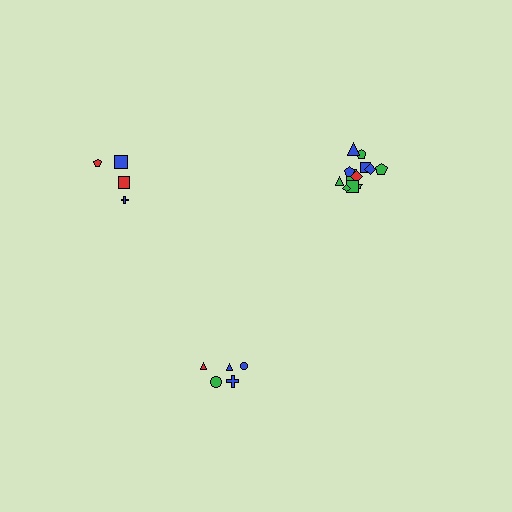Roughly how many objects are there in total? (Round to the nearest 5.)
Roughly 20 objects in total.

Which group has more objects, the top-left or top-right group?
The top-right group.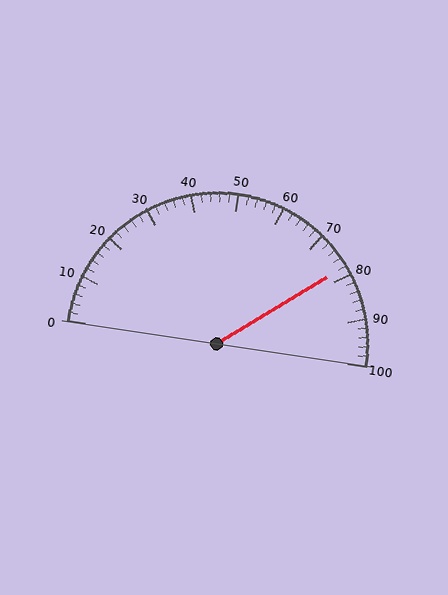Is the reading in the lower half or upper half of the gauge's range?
The reading is in the upper half of the range (0 to 100).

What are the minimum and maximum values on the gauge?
The gauge ranges from 0 to 100.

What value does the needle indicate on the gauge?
The needle indicates approximately 78.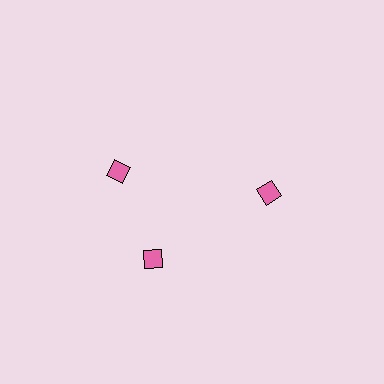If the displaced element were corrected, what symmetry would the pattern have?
It would have 3-fold rotational symmetry — the pattern would map onto itself every 120 degrees.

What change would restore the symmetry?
The symmetry would be restored by rotating it back into even spacing with its neighbors so that all 3 diamonds sit at equal angles and equal distance from the center.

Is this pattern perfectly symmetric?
No. The 3 pink diamonds are arranged in a ring, but one element near the 11 o'clock position is rotated out of alignment along the ring, breaking the 3-fold rotational symmetry.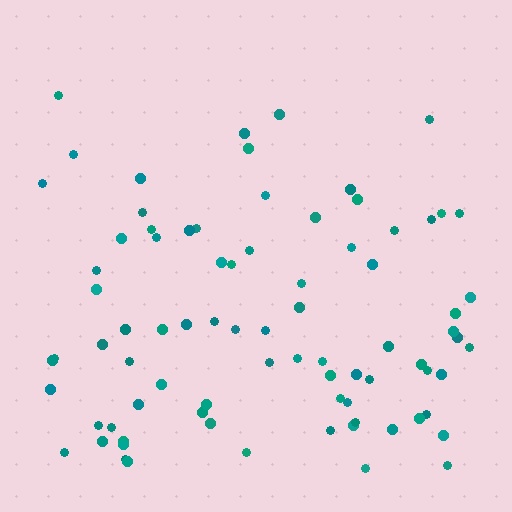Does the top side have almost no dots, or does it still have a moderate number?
Still a moderate number, just noticeably fewer than the bottom.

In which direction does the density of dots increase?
From top to bottom, with the bottom side densest.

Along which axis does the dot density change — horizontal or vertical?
Vertical.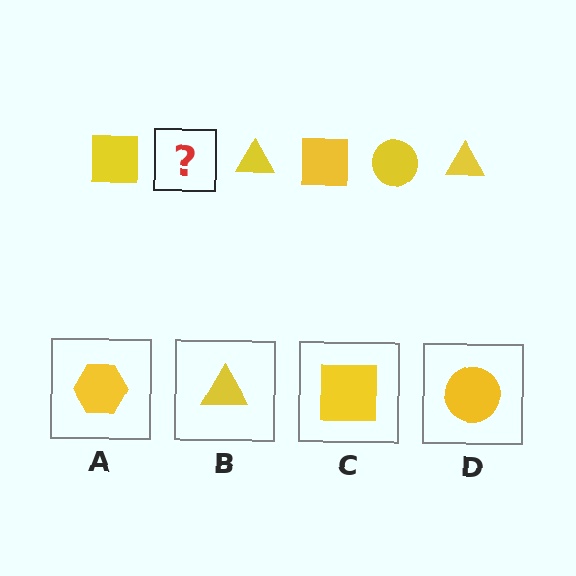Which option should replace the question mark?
Option D.